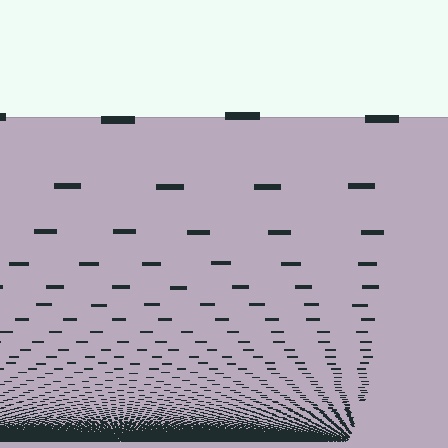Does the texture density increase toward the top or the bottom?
Density increases toward the bottom.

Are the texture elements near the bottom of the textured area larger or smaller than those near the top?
Smaller. The gradient is inverted — elements near the bottom are smaller and denser.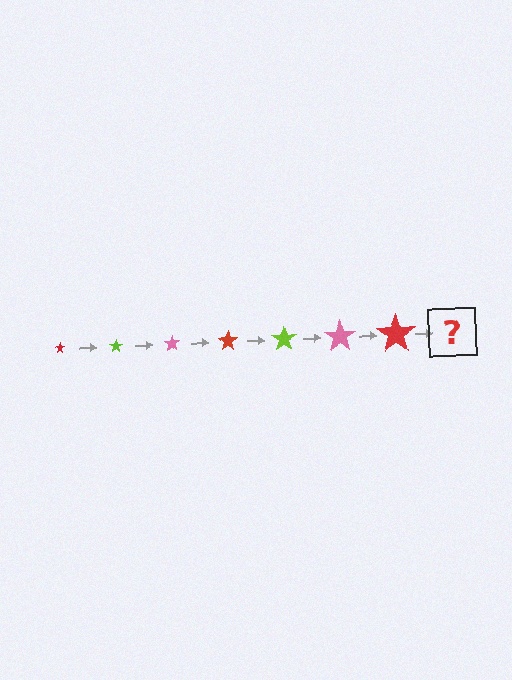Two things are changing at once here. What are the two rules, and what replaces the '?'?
The two rules are that the star grows larger each step and the color cycles through red, lime, and pink. The '?' should be a lime star, larger than the previous one.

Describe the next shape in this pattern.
It should be a lime star, larger than the previous one.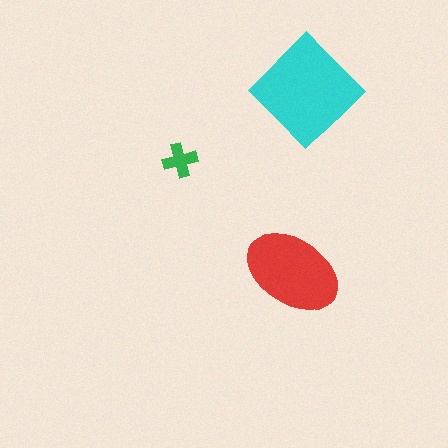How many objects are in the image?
There are 3 objects in the image.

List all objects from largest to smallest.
The cyan diamond, the red ellipse, the green cross.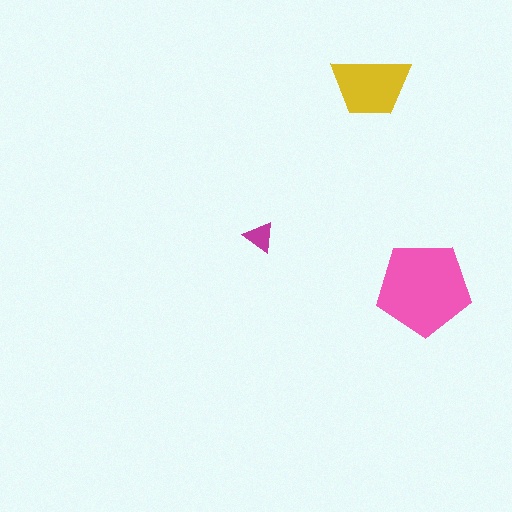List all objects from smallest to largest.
The magenta triangle, the yellow trapezoid, the pink pentagon.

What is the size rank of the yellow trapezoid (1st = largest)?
2nd.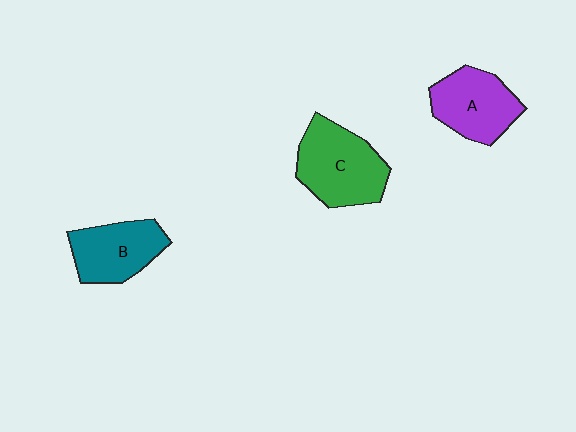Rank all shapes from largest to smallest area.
From largest to smallest: C (green), A (purple), B (teal).